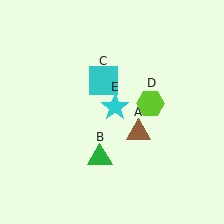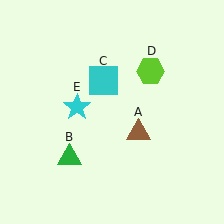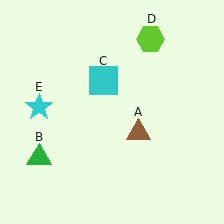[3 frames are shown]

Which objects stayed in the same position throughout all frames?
Brown triangle (object A) and cyan square (object C) remained stationary.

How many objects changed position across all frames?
3 objects changed position: green triangle (object B), lime hexagon (object D), cyan star (object E).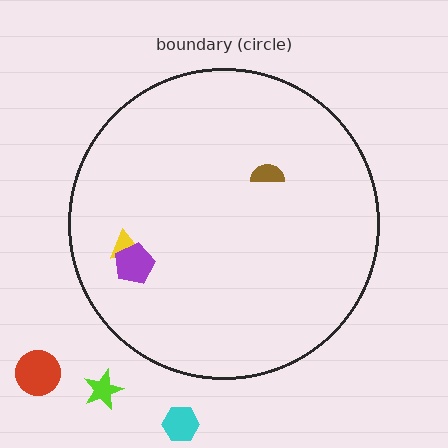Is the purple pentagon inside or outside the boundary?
Inside.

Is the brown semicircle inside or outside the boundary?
Inside.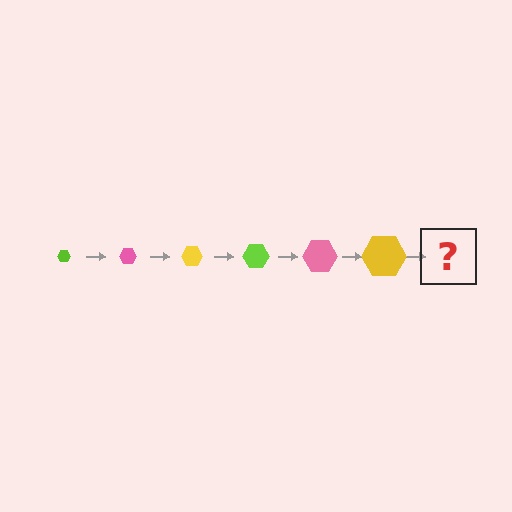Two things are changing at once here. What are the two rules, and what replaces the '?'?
The two rules are that the hexagon grows larger each step and the color cycles through lime, pink, and yellow. The '?' should be a lime hexagon, larger than the previous one.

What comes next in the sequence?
The next element should be a lime hexagon, larger than the previous one.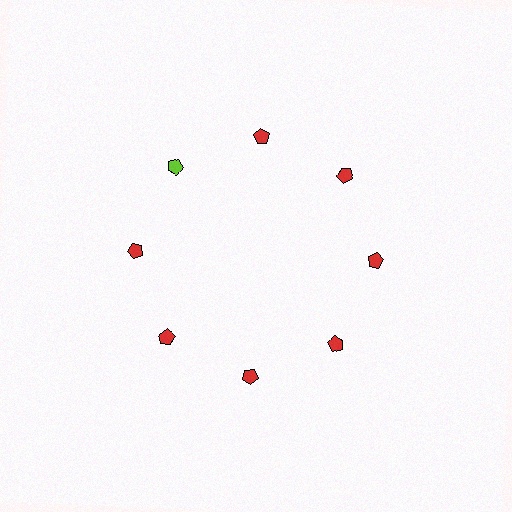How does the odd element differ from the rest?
It has a different color: lime instead of red.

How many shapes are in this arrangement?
There are 8 shapes arranged in a ring pattern.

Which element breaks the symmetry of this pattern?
The lime pentagon at roughly the 10 o'clock position breaks the symmetry. All other shapes are red pentagons.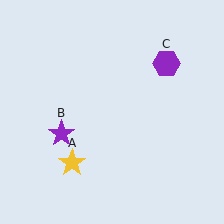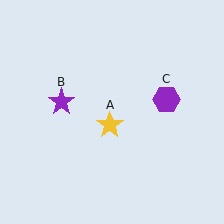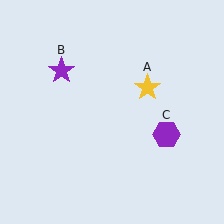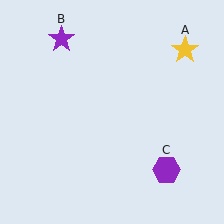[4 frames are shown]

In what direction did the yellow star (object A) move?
The yellow star (object A) moved up and to the right.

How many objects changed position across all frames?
3 objects changed position: yellow star (object A), purple star (object B), purple hexagon (object C).